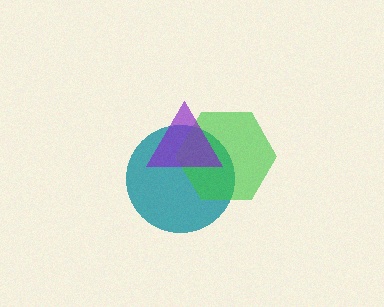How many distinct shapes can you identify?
There are 3 distinct shapes: a teal circle, a green hexagon, a purple triangle.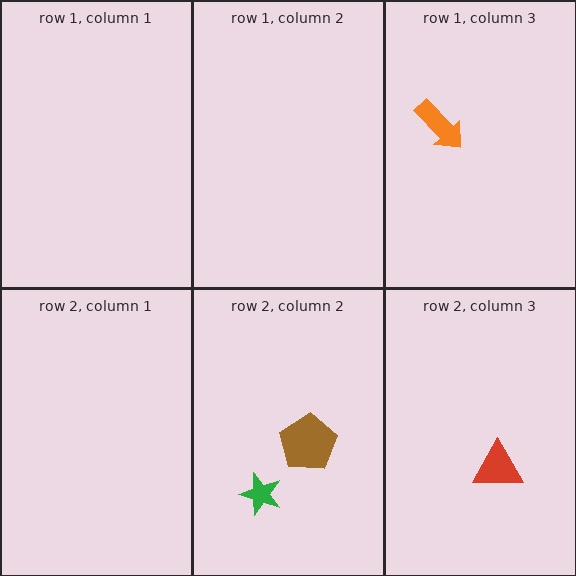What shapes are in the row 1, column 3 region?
The orange arrow.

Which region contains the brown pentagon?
The row 2, column 2 region.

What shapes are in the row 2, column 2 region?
The brown pentagon, the green star.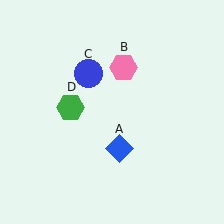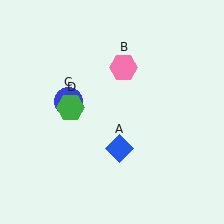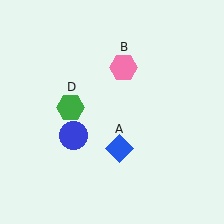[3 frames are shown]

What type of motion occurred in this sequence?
The blue circle (object C) rotated counterclockwise around the center of the scene.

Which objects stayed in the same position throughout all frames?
Blue diamond (object A) and pink hexagon (object B) and green hexagon (object D) remained stationary.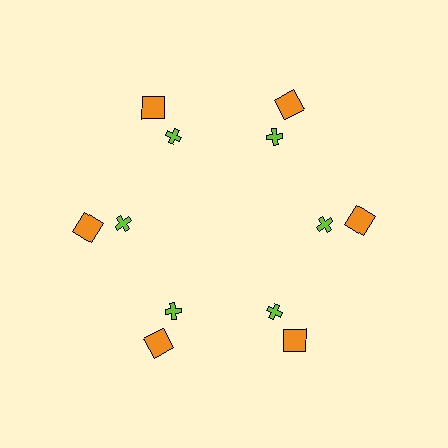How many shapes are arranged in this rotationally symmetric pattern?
There are 12 shapes, arranged in 6 groups of 2.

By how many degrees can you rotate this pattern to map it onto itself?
The pattern maps onto itself every 60 degrees of rotation.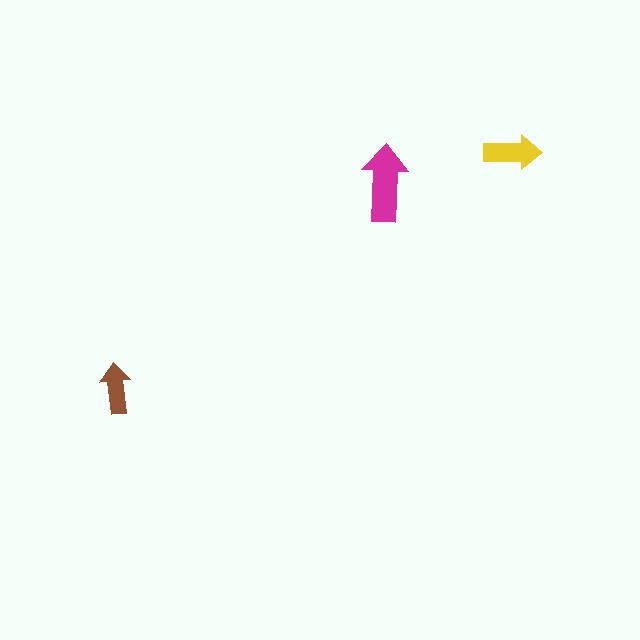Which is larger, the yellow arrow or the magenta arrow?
The magenta one.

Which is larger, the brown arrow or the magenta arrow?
The magenta one.